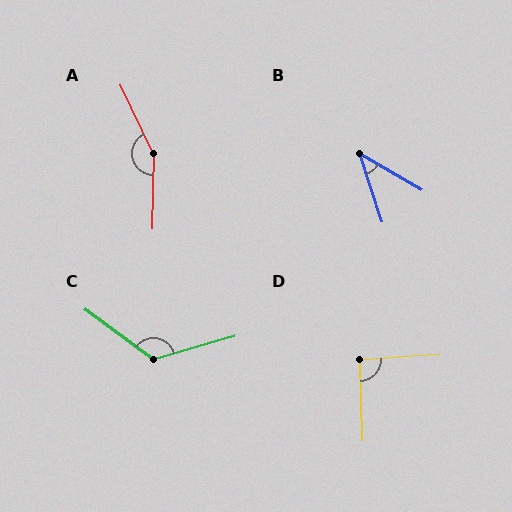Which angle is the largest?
A, at approximately 153 degrees.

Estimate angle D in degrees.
Approximately 92 degrees.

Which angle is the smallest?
B, at approximately 42 degrees.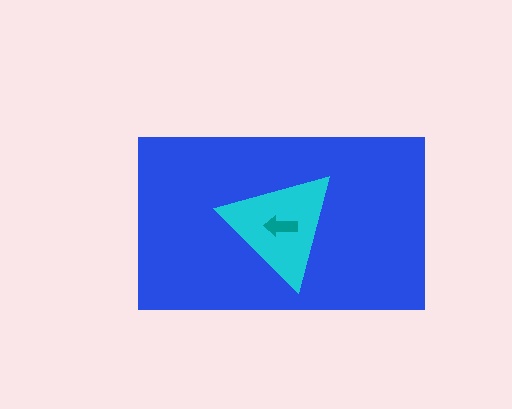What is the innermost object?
The teal arrow.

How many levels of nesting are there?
3.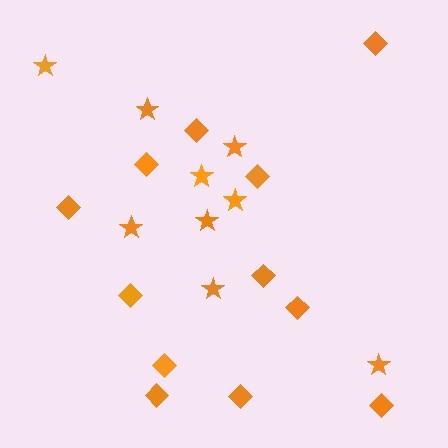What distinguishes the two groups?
There are 2 groups: one group of stars (9) and one group of diamonds (12).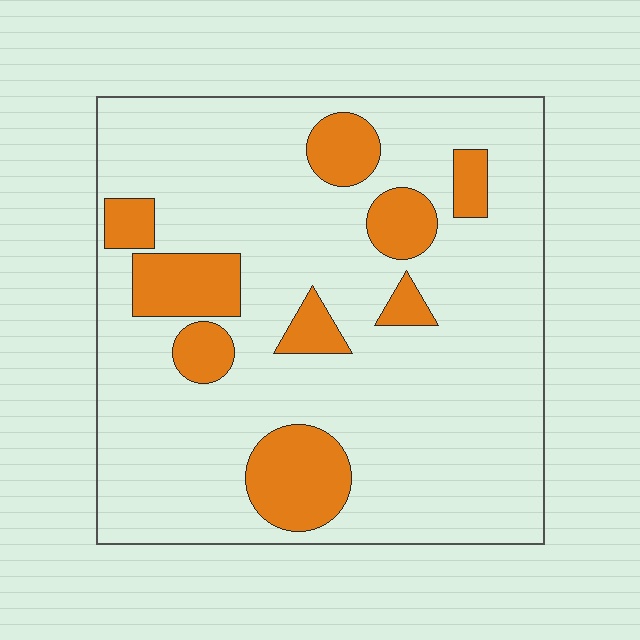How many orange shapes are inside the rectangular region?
9.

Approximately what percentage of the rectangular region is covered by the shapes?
Approximately 20%.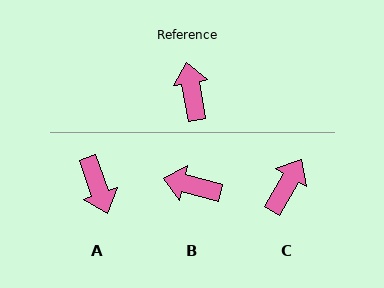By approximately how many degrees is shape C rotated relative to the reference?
Approximately 40 degrees clockwise.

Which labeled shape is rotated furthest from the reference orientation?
A, about 170 degrees away.